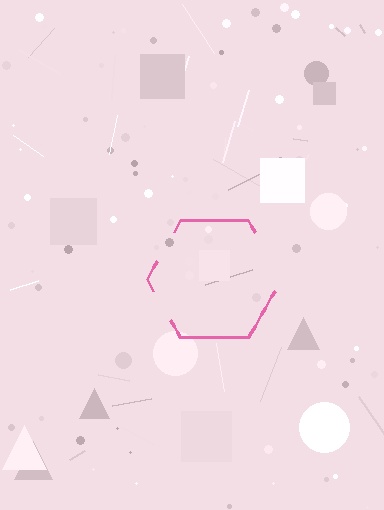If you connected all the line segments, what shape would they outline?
They would outline a hexagon.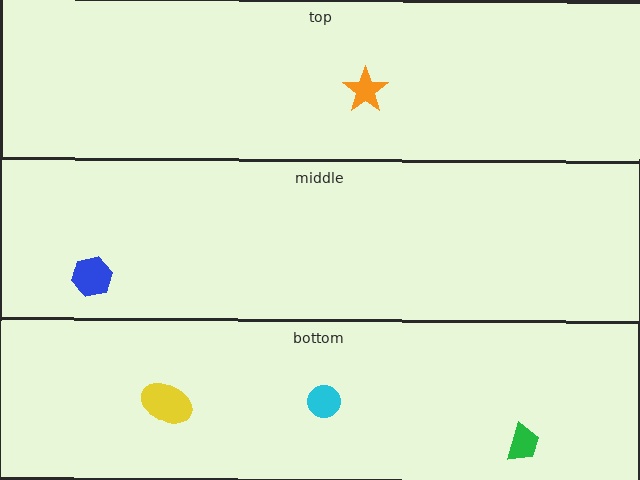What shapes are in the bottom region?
The green trapezoid, the yellow ellipse, the cyan circle.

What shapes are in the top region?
The orange star.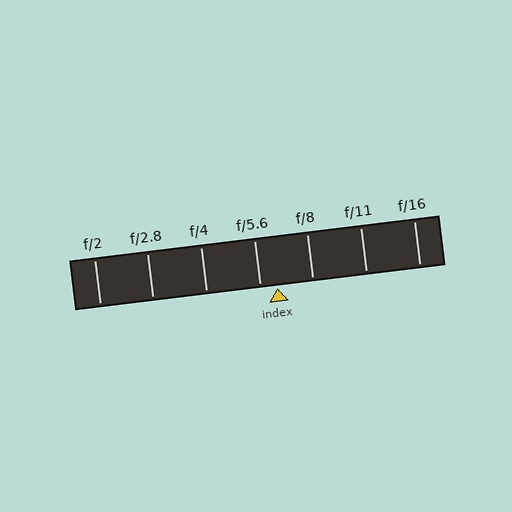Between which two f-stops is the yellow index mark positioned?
The index mark is between f/5.6 and f/8.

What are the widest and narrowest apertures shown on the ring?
The widest aperture shown is f/2 and the narrowest is f/16.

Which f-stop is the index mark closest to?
The index mark is closest to f/5.6.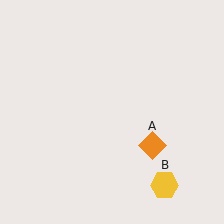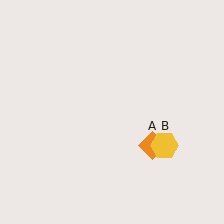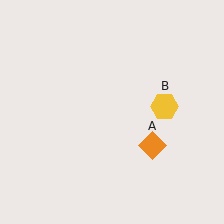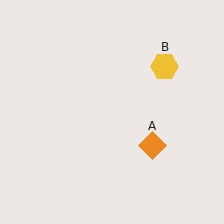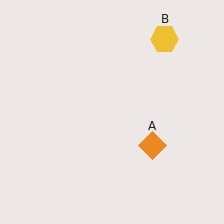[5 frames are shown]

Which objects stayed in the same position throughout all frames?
Orange diamond (object A) remained stationary.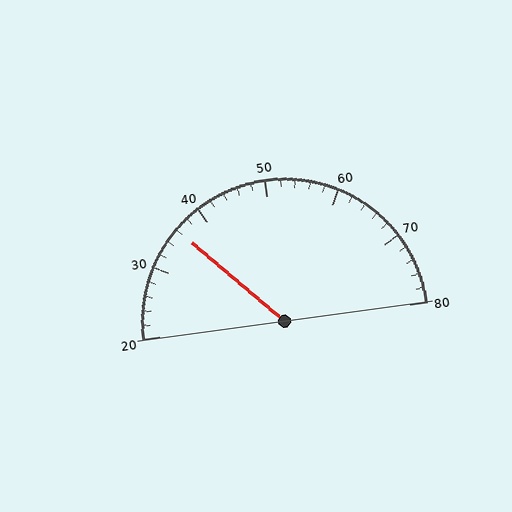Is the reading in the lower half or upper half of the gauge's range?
The reading is in the lower half of the range (20 to 80).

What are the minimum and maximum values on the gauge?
The gauge ranges from 20 to 80.